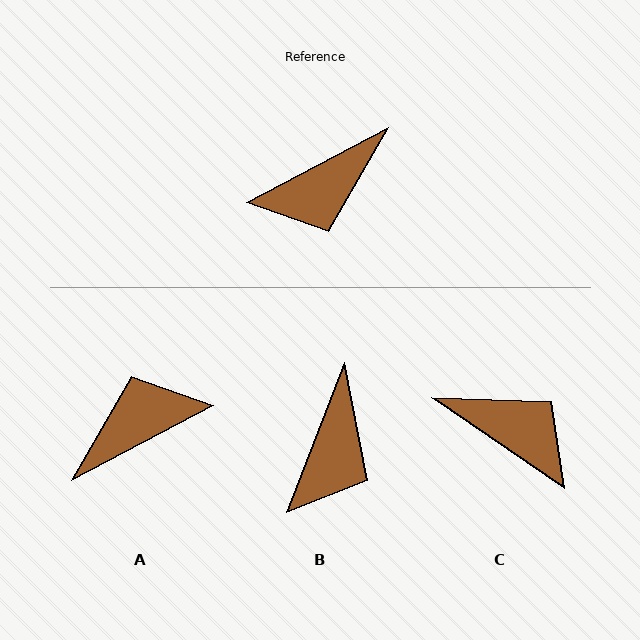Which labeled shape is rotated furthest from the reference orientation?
A, about 180 degrees away.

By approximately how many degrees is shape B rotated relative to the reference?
Approximately 41 degrees counter-clockwise.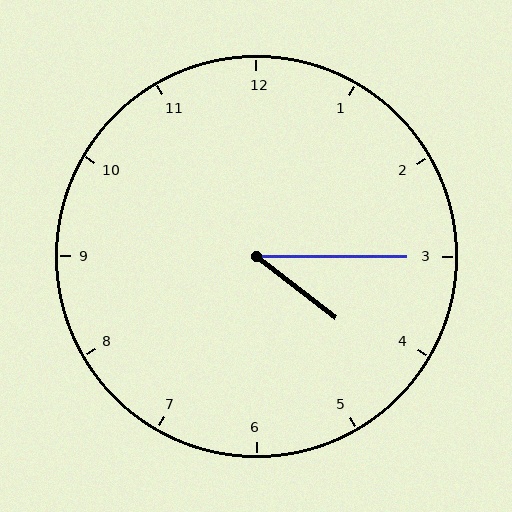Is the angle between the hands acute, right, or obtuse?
It is acute.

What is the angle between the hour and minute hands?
Approximately 38 degrees.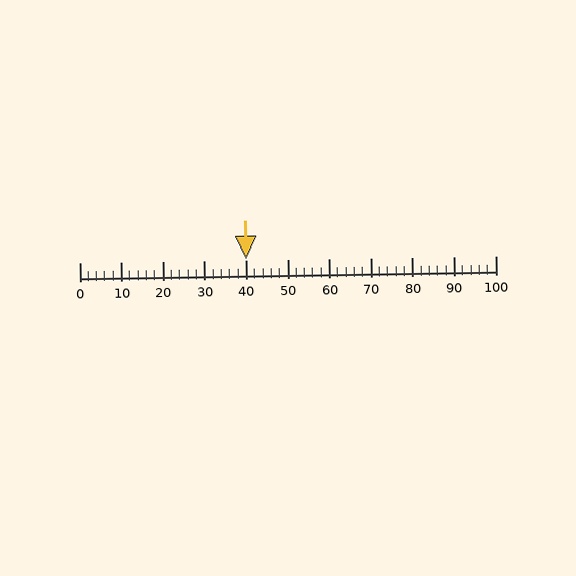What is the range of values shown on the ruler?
The ruler shows values from 0 to 100.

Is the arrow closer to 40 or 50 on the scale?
The arrow is closer to 40.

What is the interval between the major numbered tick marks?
The major tick marks are spaced 10 units apart.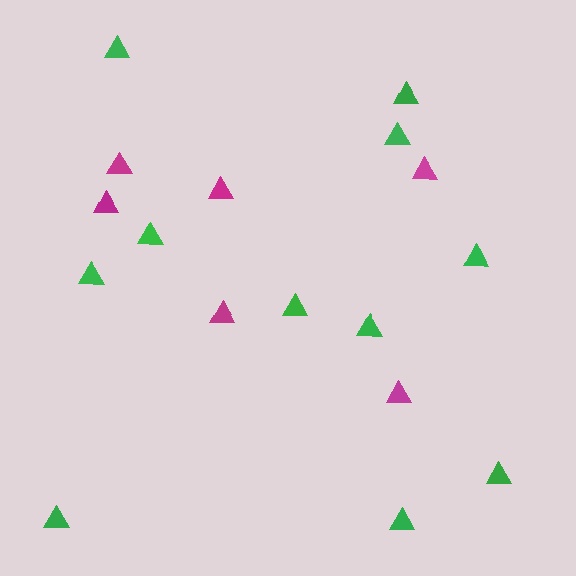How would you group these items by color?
There are 2 groups: one group of magenta triangles (6) and one group of green triangles (11).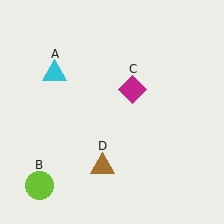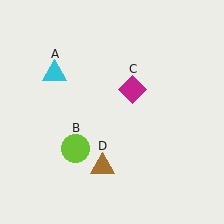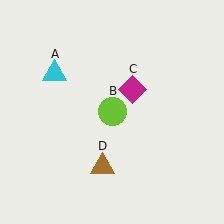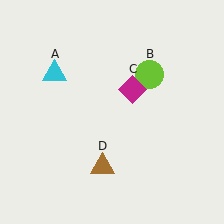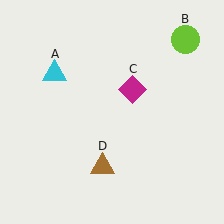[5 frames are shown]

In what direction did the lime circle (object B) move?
The lime circle (object B) moved up and to the right.